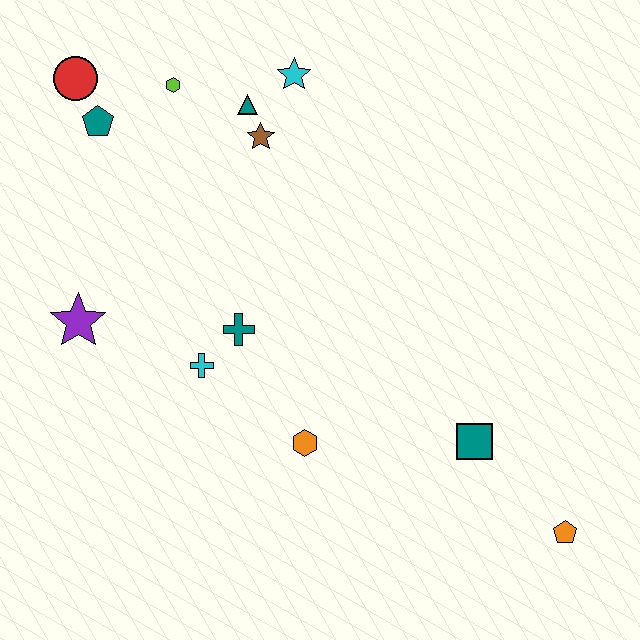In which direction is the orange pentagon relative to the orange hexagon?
The orange pentagon is to the right of the orange hexagon.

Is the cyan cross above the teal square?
Yes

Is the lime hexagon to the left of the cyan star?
Yes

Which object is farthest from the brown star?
The orange pentagon is farthest from the brown star.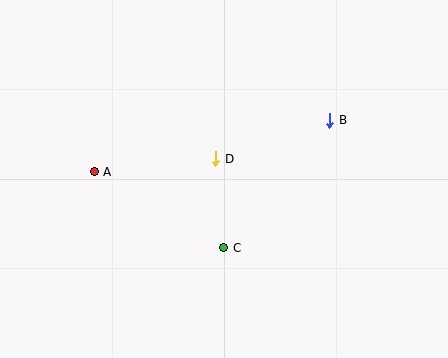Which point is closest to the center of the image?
Point D at (216, 159) is closest to the center.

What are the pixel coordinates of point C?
Point C is at (224, 248).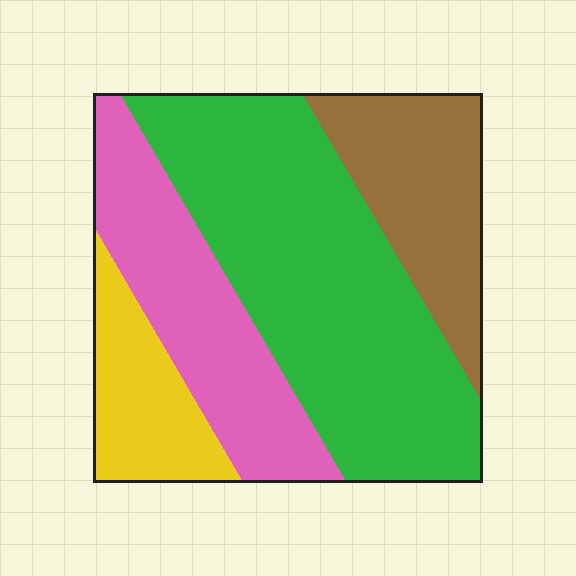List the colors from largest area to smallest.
From largest to smallest: green, pink, brown, yellow.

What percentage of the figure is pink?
Pink takes up about one quarter (1/4) of the figure.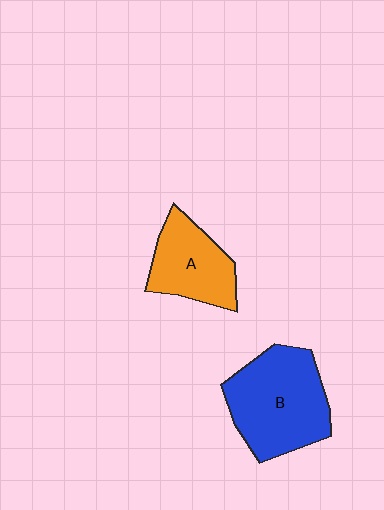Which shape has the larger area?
Shape B (blue).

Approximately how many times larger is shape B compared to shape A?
Approximately 1.5 times.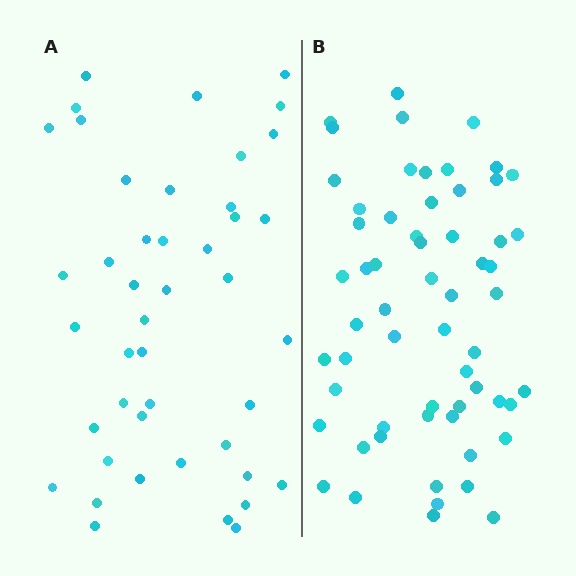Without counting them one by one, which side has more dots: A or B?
Region B (the right region) has more dots.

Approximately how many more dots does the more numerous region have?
Region B has approximately 15 more dots than region A.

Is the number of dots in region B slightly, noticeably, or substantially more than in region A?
Region B has noticeably more, but not dramatically so. The ratio is roughly 1.4 to 1.